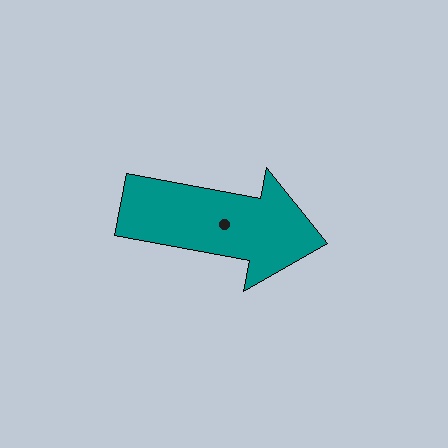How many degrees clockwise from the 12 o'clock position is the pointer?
Approximately 101 degrees.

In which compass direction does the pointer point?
East.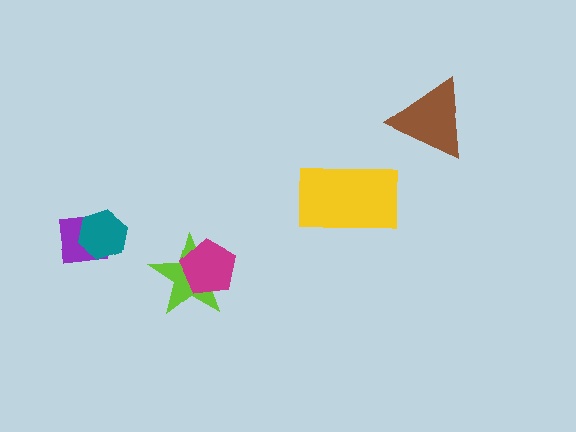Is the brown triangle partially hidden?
No, no other shape covers it.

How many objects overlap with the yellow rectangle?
0 objects overlap with the yellow rectangle.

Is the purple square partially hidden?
Yes, it is partially covered by another shape.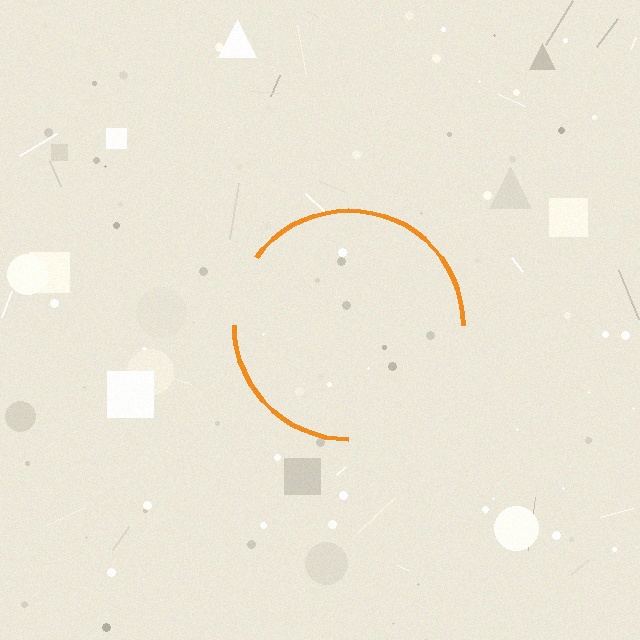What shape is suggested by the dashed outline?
The dashed outline suggests a circle.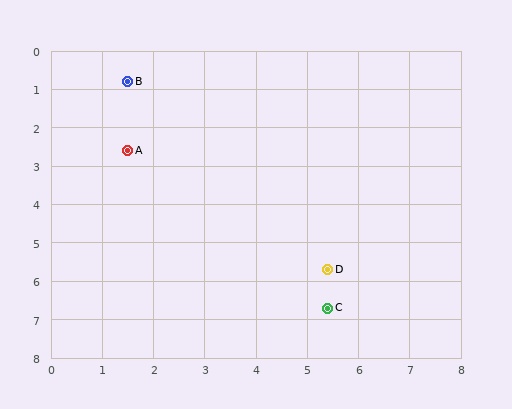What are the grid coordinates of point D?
Point D is at approximately (5.4, 5.7).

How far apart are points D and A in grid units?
Points D and A are about 5.0 grid units apart.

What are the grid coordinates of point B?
Point B is at approximately (1.5, 0.8).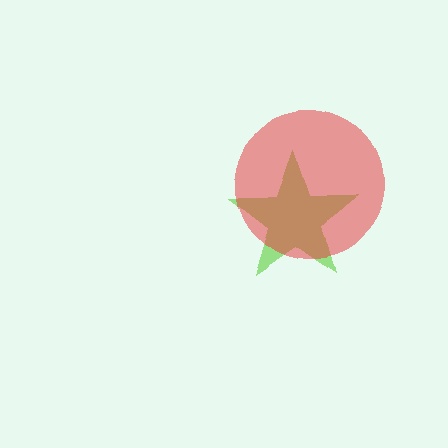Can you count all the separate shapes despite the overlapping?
Yes, there are 2 separate shapes.